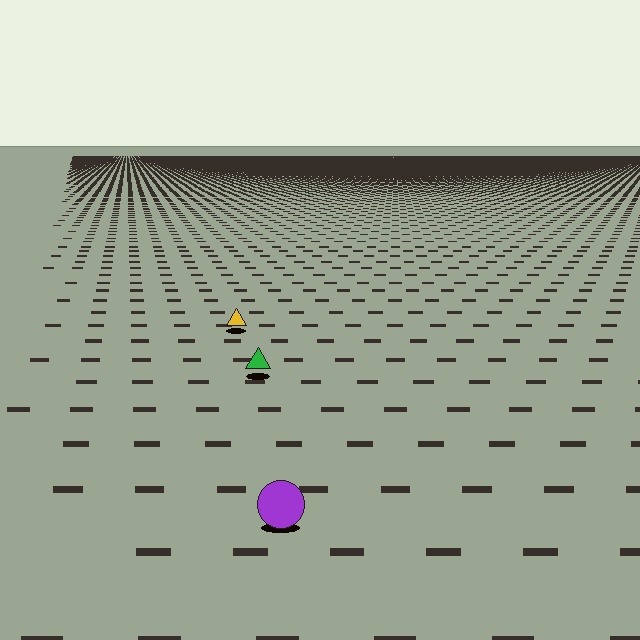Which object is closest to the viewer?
The purple circle is closest. The texture marks near it are larger and more spread out.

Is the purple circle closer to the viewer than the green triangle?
Yes. The purple circle is closer — you can tell from the texture gradient: the ground texture is coarser near it.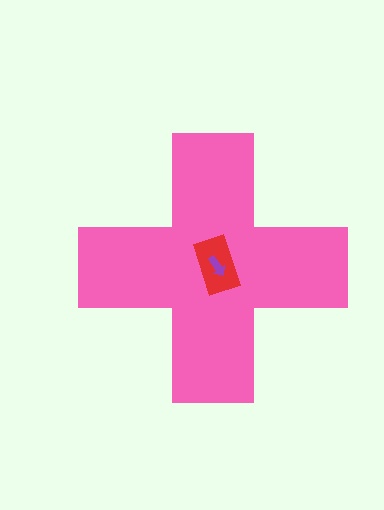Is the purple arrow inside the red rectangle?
Yes.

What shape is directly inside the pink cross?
The red rectangle.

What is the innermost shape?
The purple arrow.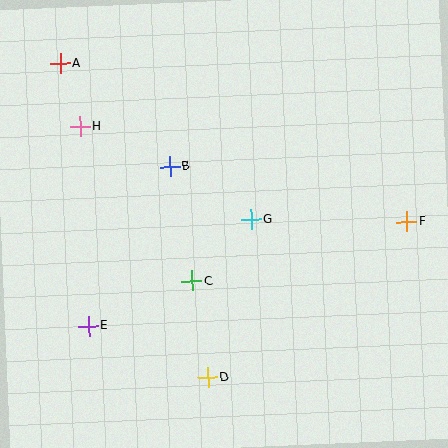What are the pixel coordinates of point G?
Point G is at (251, 219).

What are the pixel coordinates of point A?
Point A is at (60, 64).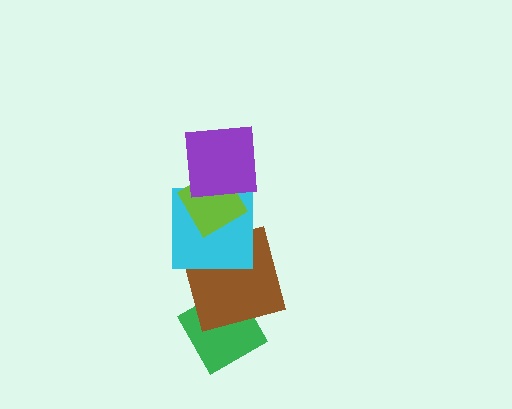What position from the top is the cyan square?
The cyan square is 3rd from the top.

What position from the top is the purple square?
The purple square is 1st from the top.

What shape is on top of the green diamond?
The brown square is on top of the green diamond.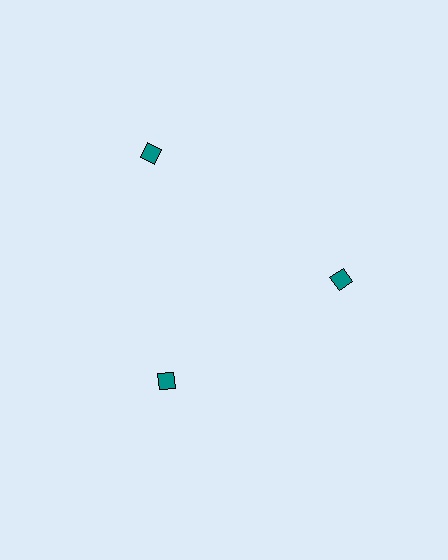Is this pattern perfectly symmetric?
No. The 3 teal diamonds are arranged in a ring, but one element near the 11 o'clock position is pushed outward from the center, breaking the 3-fold rotational symmetry.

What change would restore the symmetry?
The symmetry would be restored by moving it inward, back onto the ring so that all 3 diamonds sit at equal angles and equal distance from the center.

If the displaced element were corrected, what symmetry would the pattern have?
It would have 3-fold rotational symmetry — the pattern would map onto itself every 120 degrees.